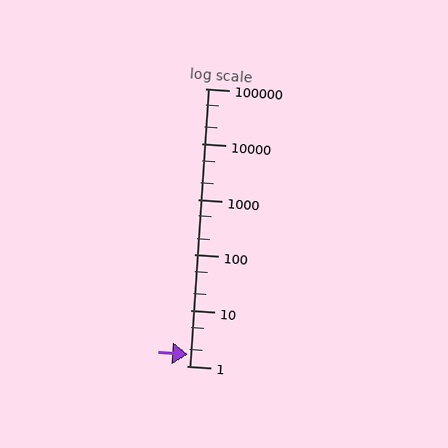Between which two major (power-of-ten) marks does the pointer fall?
The pointer is between 1 and 10.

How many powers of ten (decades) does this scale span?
The scale spans 5 decades, from 1 to 100000.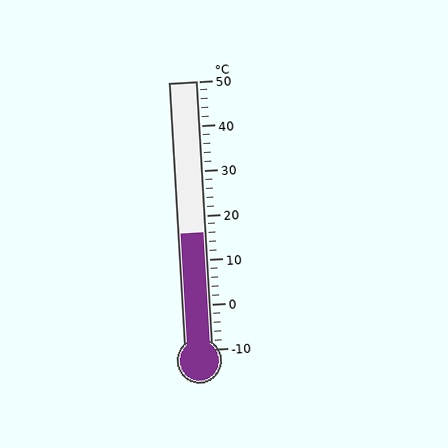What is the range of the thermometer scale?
The thermometer scale ranges from -10°C to 50°C.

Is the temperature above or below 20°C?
The temperature is below 20°C.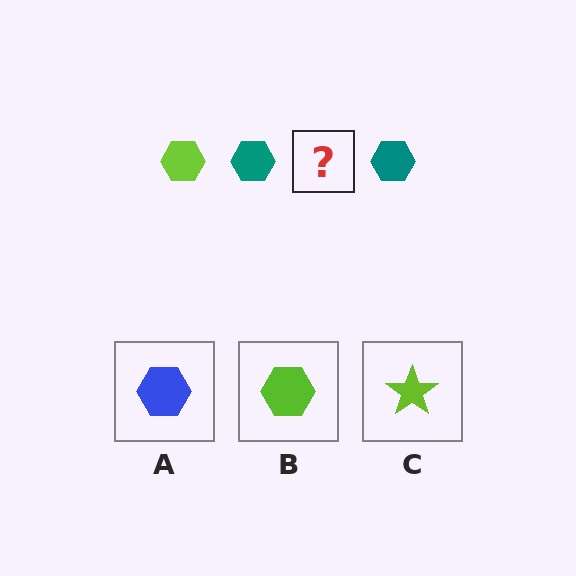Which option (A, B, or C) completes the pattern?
B.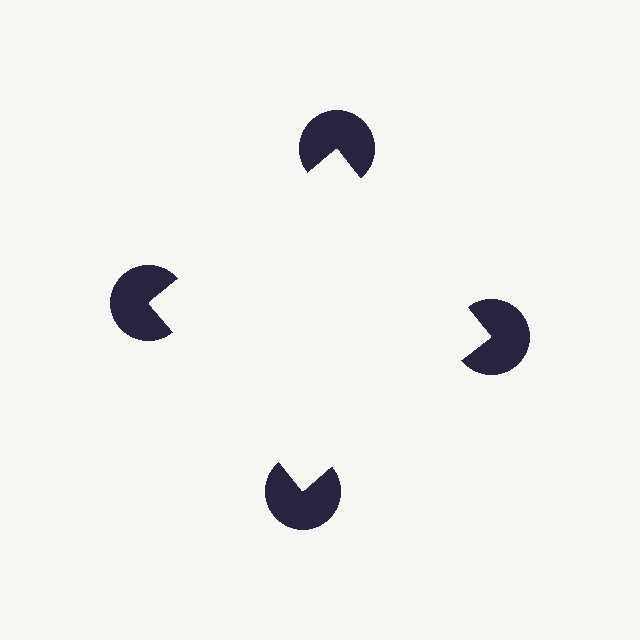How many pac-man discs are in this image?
There are 4 — one at each vertex of the illusory square.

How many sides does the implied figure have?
4 sides.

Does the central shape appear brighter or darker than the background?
It typically appears slightly brighter than the background, even though no actual brightness change is drawn.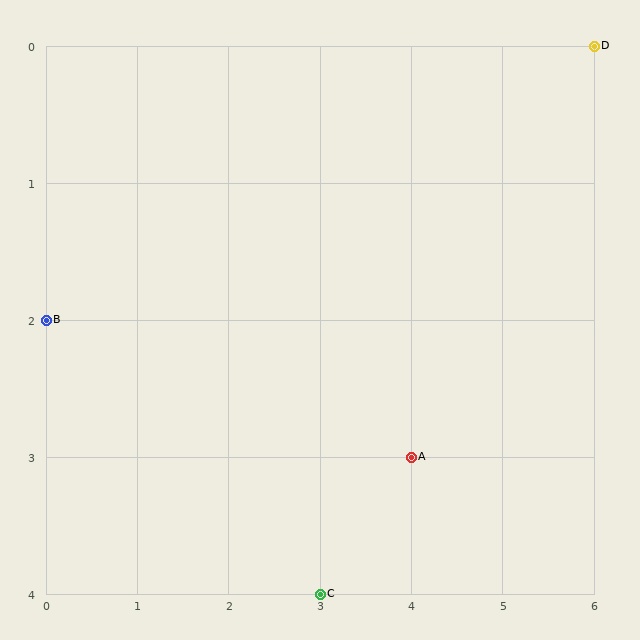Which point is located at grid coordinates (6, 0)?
Point D is at (6, 0).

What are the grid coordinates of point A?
Point A is at grid coordinates (4, 3).